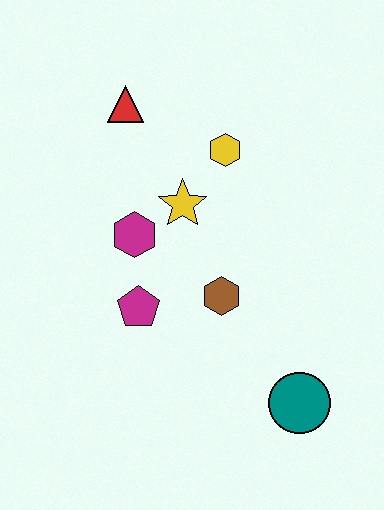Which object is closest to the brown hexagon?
The magenta pentagon is closest to the brown hexagon.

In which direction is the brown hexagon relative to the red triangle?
The brown hexagon is below the red triangle.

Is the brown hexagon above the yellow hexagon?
No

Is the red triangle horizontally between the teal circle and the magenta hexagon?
No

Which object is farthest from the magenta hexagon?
The teal circle is farthest from the magenta hexagon.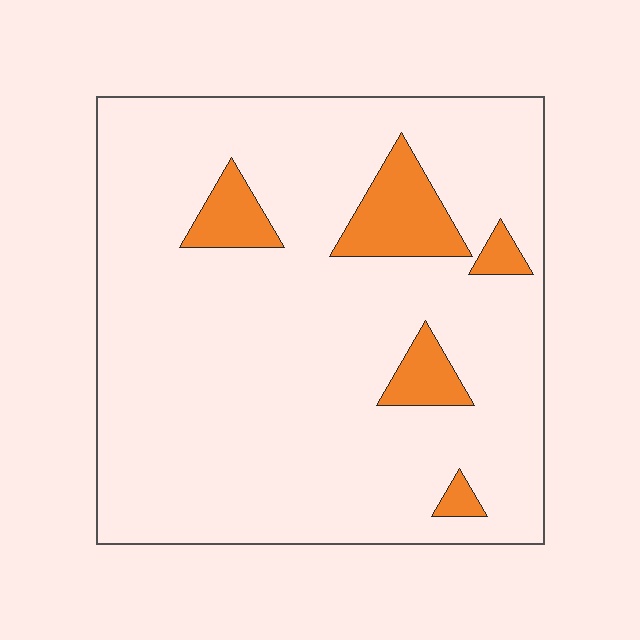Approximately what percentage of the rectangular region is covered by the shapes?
Approximately 10%.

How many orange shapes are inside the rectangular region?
5.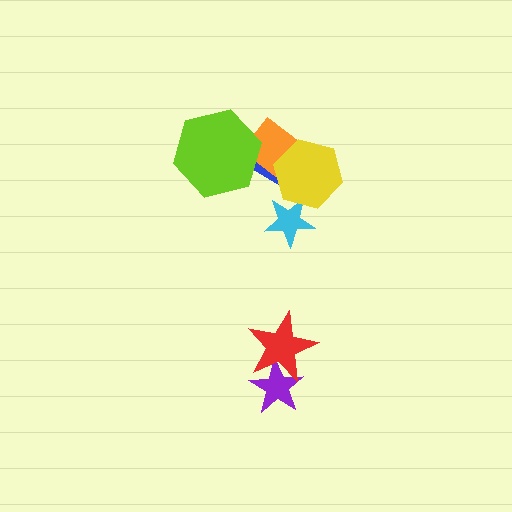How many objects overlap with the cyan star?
1 object overlaps with the cyan star.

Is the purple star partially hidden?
Yes, it is partially covered by another shape.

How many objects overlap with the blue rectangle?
3 objects overlap with the blue rectangle.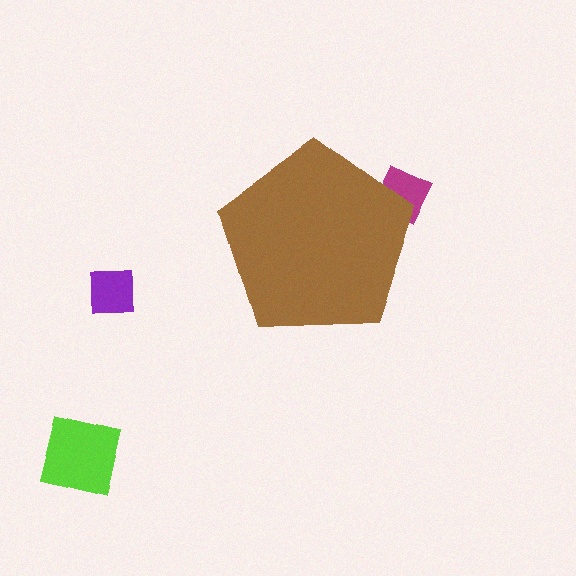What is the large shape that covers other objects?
A brown pentagon.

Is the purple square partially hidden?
No, the purple square is fully visible.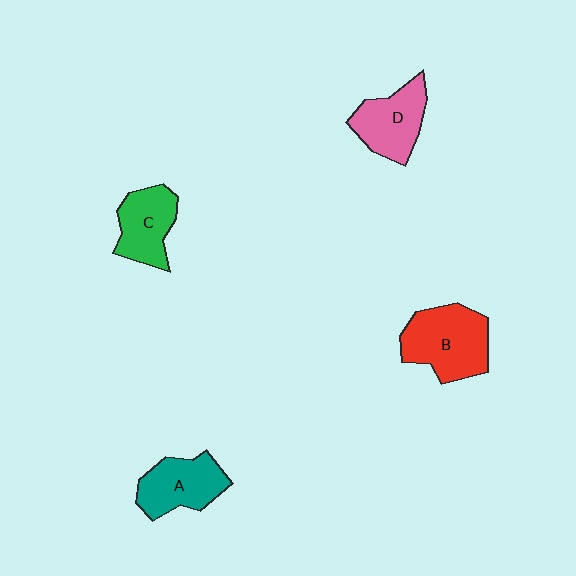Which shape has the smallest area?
Shape C (green).